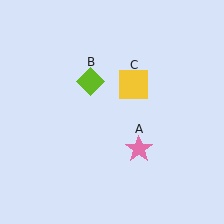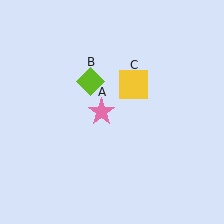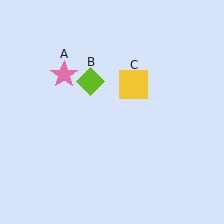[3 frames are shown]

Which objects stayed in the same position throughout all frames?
Lime diamond (object B) and yellow square (object C) remained stationary.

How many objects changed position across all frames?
1 object changed position: pink star (object A).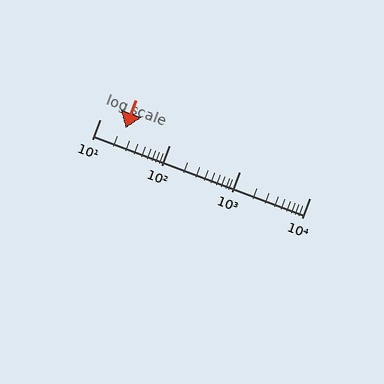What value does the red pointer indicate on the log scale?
The pointer indicates approximately 23.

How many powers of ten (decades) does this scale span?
The scale spans 3 decades, from 10 to 10000.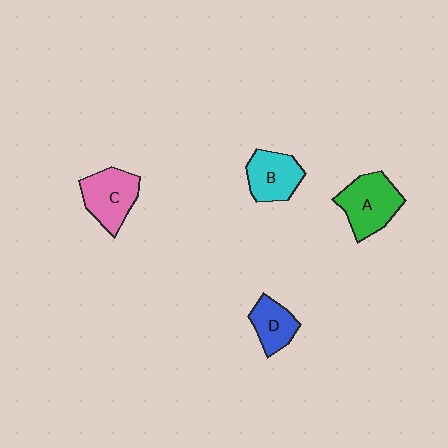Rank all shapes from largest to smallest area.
From largest to smallest: A (green), C (pink), B (cyan), D (blue).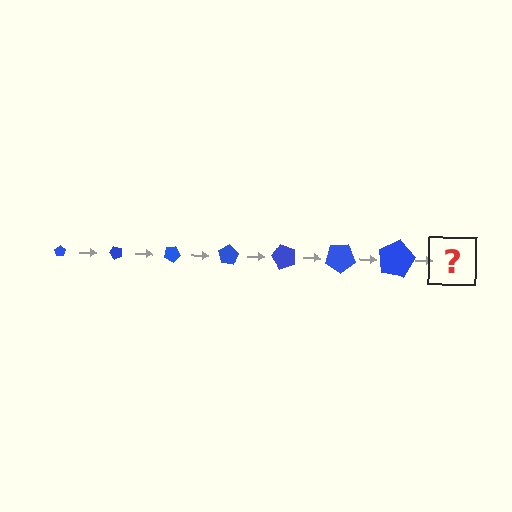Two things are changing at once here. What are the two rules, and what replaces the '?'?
The two rules are that the pentagon grows larger each step and it rotates 50 degrees each step. The '?' should be a pentagon, larger than the previous one and rotated 350 degrees from the start.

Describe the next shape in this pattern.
It should be a pentagon, larger than the previous one and rotated 350 degrees from the start.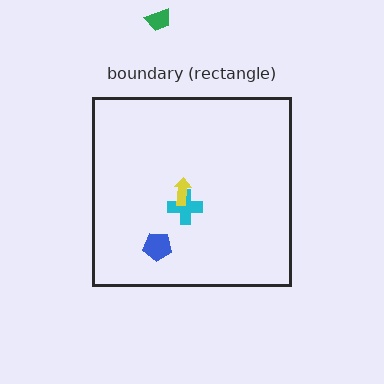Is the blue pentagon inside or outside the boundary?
Inside.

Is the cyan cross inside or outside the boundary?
Inside.